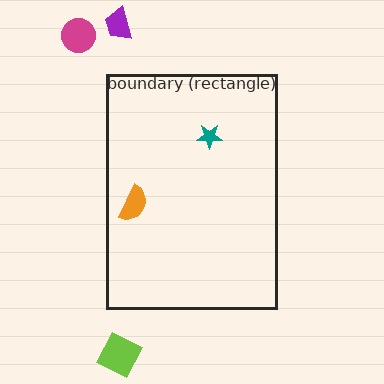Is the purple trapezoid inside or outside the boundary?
Outside.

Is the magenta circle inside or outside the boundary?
Outside.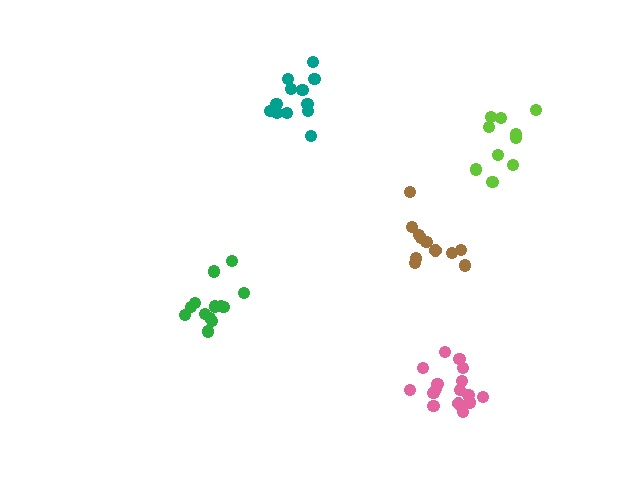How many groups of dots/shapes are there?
There are 5 groups.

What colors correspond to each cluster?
The clusters are colored: green, teal, pink, brown, lime.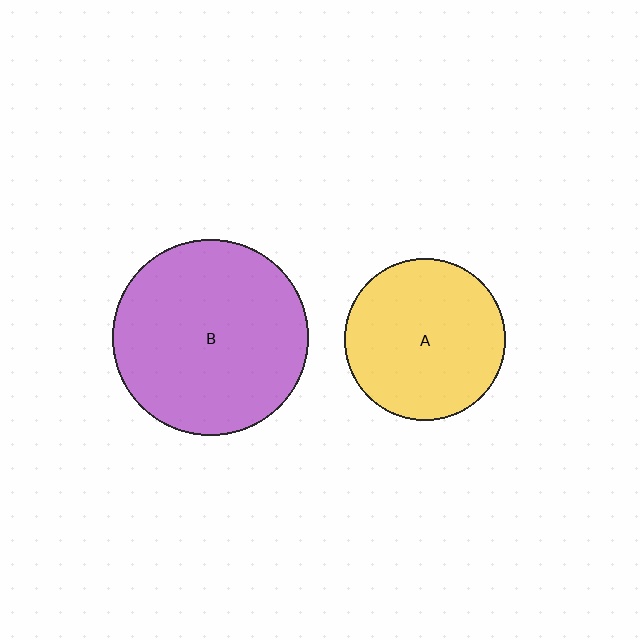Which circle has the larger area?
Circle B (purple).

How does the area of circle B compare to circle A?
Approximately 1.5 times.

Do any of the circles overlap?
No, none of the circles overlap.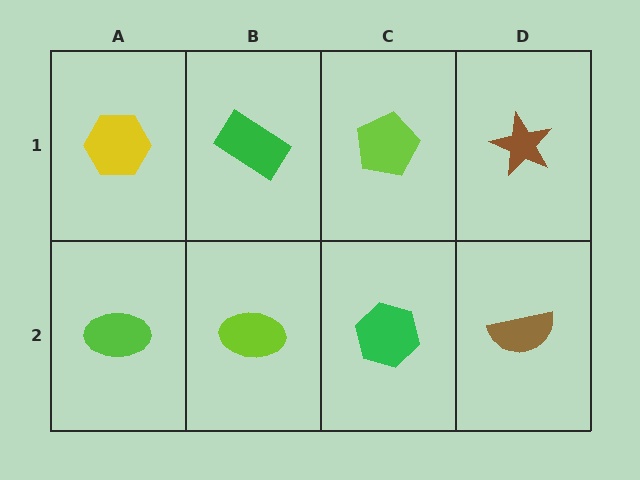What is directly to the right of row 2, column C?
A brown semicircle.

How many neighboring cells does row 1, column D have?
2.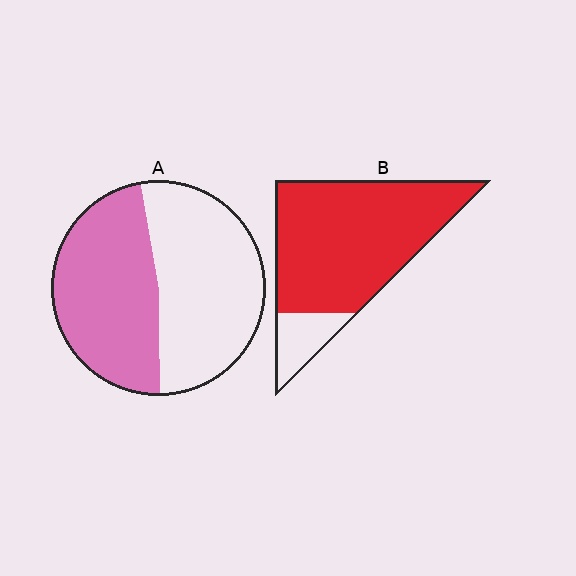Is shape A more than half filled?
Roughly half.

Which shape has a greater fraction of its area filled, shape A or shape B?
Shape B.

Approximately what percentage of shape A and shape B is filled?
A is approximately 50% and B is approximately 85%.